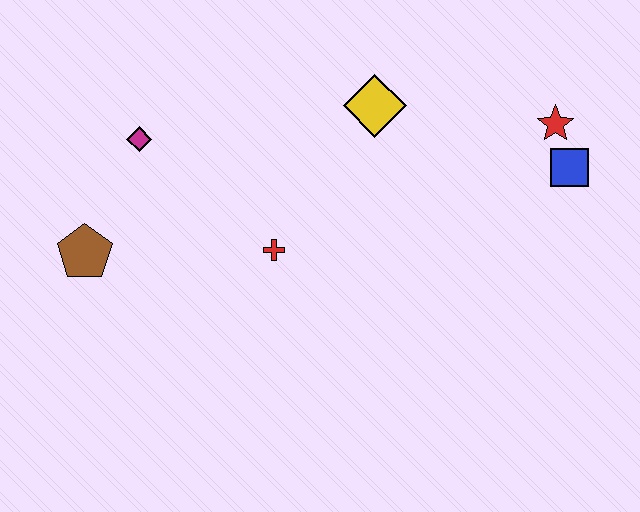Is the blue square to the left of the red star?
No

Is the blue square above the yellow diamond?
No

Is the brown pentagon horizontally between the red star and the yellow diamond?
No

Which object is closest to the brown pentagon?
The magenta diamond is closest to the brown pentagon.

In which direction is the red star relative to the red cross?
The red star is to the right of the red cross.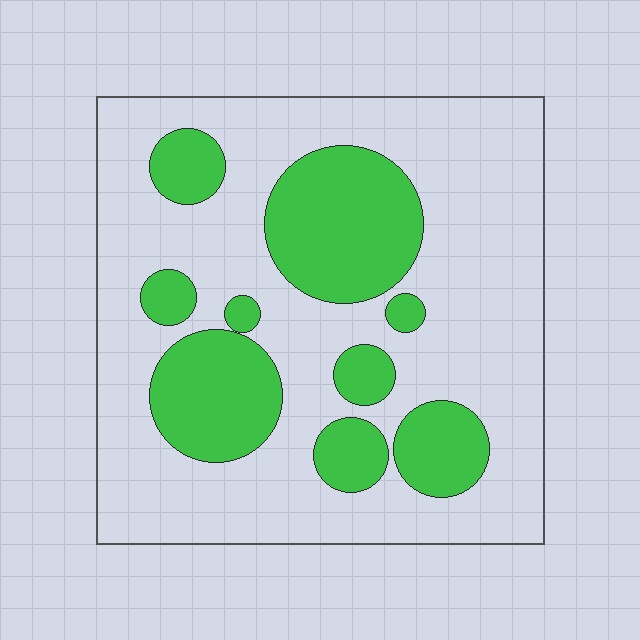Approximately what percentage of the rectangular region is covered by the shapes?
Approximately 30%.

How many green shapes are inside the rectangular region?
9.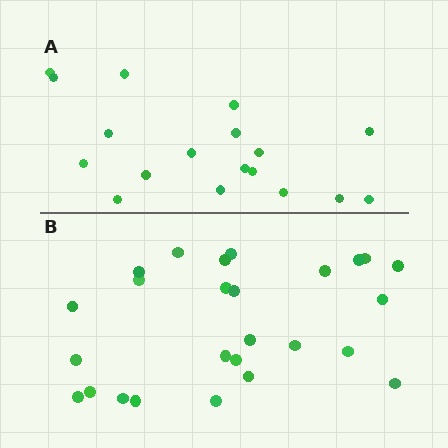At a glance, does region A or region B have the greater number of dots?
Region B (the bottom region) has more dots.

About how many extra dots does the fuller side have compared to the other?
Region B has roughly 8 or so more dots than region A.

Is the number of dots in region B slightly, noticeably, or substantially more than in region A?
Region B has noticeably more, but not dramatically so. The ratio is roughly 1.4 to 1.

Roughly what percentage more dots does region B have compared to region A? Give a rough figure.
About 45% more.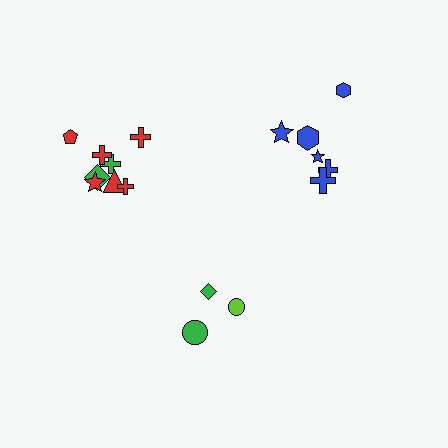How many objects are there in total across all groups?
There are 17 objects.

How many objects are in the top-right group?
There are 6 objects.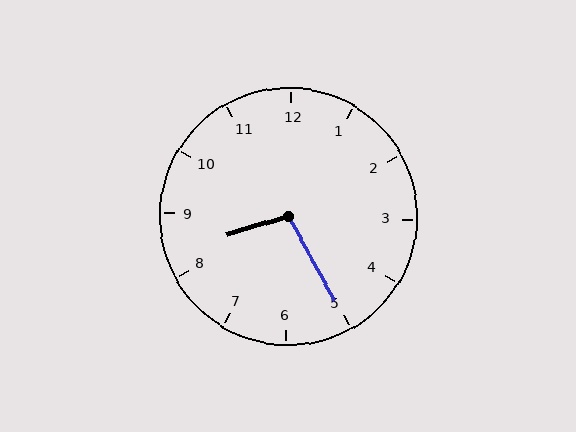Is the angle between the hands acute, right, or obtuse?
It is obtuse.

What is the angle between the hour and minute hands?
Approximately 102 degrees.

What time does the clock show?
8:25.